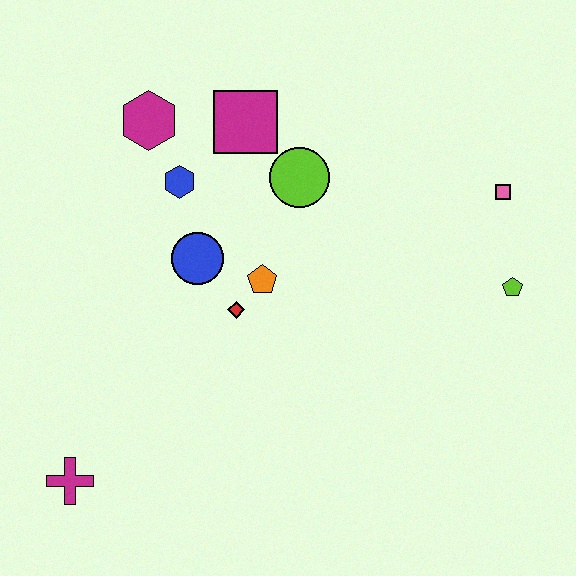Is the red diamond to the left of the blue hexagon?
No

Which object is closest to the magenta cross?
The red diamond is closest to the magenta cross.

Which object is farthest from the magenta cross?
The pink square is farthest from the magenta cross.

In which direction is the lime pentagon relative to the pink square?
The lime pentagon is below the pink square.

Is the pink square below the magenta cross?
No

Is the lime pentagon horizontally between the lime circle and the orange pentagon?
No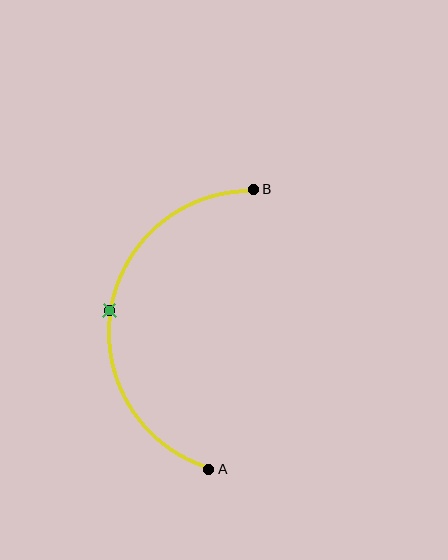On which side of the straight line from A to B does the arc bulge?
The arc bulges to the left of the straight line connecting A and B.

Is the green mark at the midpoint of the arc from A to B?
Yes. The green mark lies on the arc at equal arc-length from both A and B — it is the arc midpoint.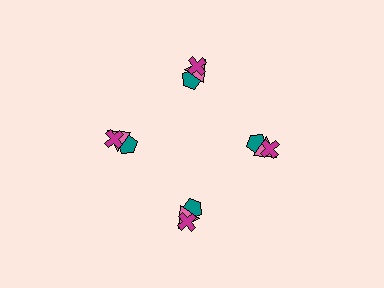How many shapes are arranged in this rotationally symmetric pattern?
There are 12 shapes, arranged in 4 groups of 3.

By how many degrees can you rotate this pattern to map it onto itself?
The pattern maps onto itself every 90 degrees of rotation.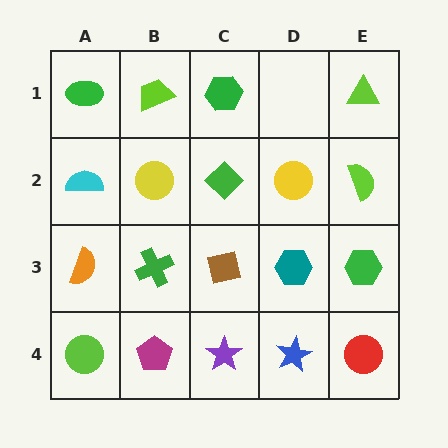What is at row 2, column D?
A yellow circle.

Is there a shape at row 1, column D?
No, that cell is empty.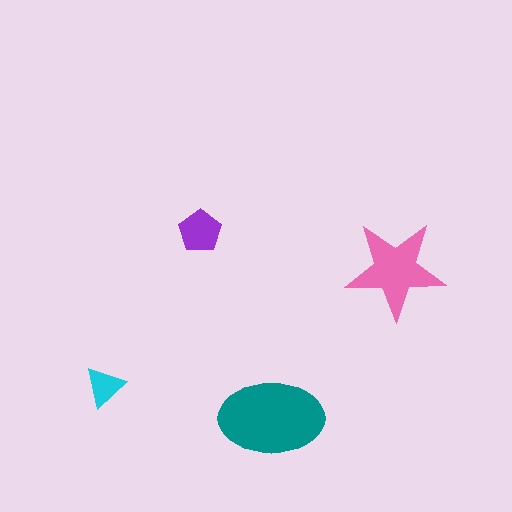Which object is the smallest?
The cyan triangle.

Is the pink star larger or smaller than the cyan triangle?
Larger.